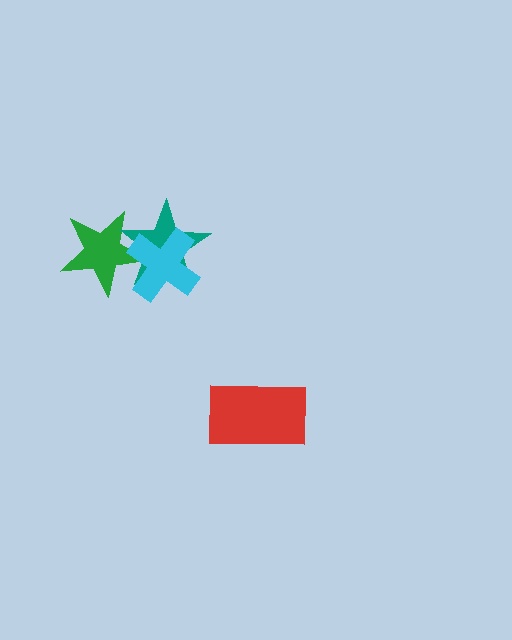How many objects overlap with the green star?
2 objects overlap with the green star.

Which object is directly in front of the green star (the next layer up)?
The teal star is directly in front of the green star.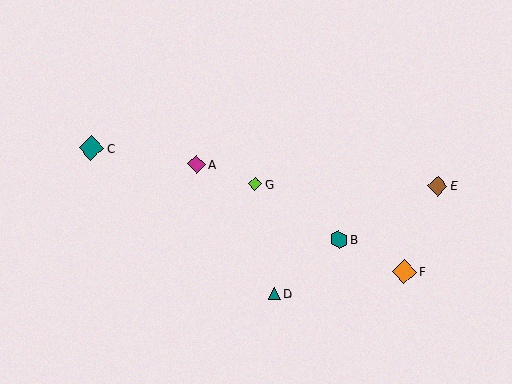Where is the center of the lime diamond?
The center of the lime diamond is at (255, 184).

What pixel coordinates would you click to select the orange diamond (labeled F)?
Click at (404, 271) to select the orange diamond F.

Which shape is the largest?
The teal diamond (labeled C) is the largest.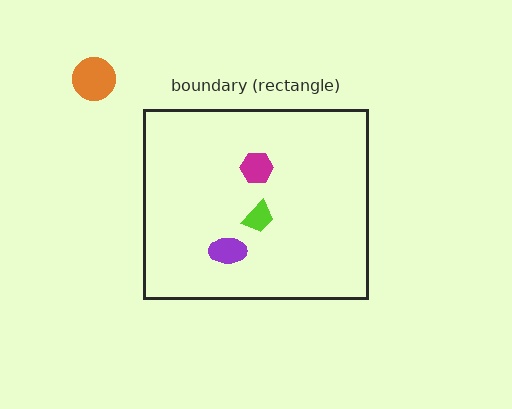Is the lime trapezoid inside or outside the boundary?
Inside.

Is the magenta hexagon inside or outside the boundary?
Inside.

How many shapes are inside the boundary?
3 inside, 1 outside.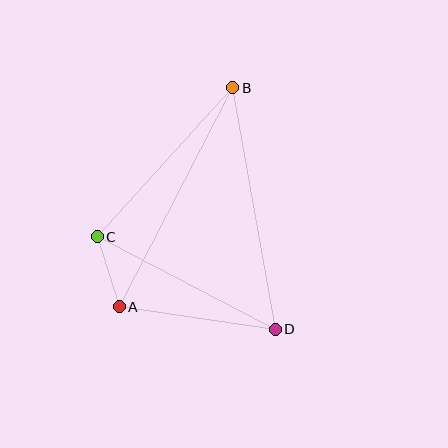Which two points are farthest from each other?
Points A and B are farthest from each other.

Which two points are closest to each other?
Points A and C are closest to each other.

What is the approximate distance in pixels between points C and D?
The distance between C and D is approximately 201 pixels.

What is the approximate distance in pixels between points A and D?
The distance between A and D is approximately 158 pixels.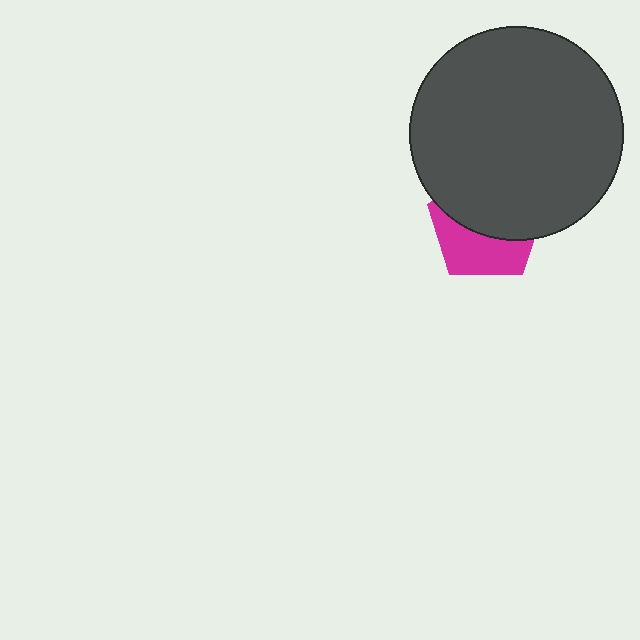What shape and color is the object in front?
The object in front is a dark gray circle.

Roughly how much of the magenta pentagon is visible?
A small part of it is visible (roughly 42%).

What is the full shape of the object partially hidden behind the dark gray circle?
The partially hidden object is a magenta pentagon.